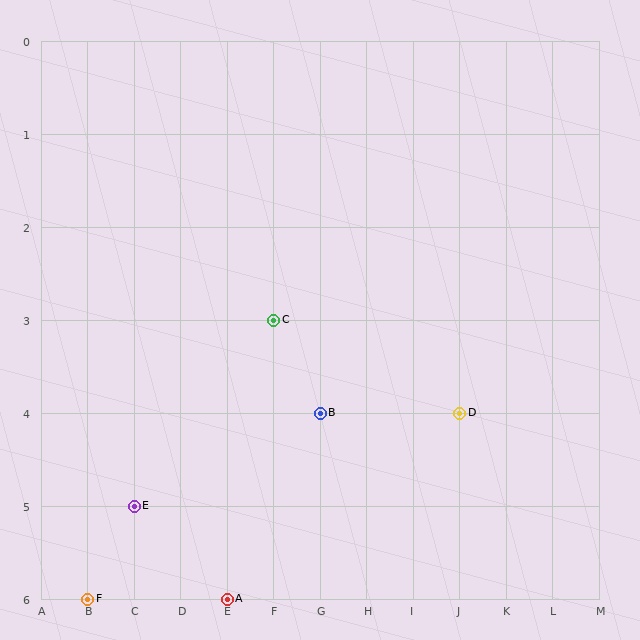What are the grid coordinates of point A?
Point A is at grid coordinates (E, 6).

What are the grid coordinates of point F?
Point F is at grid coordinates (B, 6).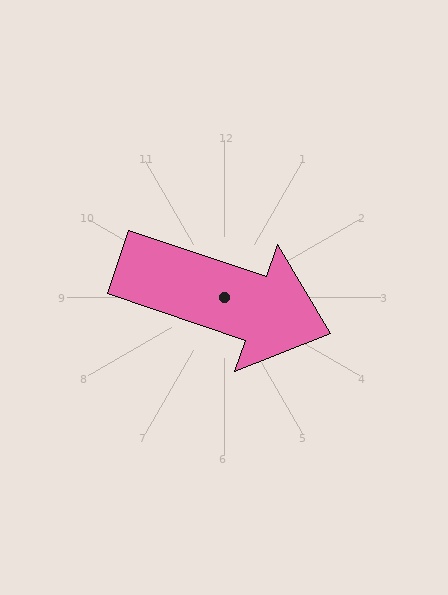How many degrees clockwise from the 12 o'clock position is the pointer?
Approximately 109 degrees.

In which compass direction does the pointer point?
East.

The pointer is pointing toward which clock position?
Roughly 4 o'clock.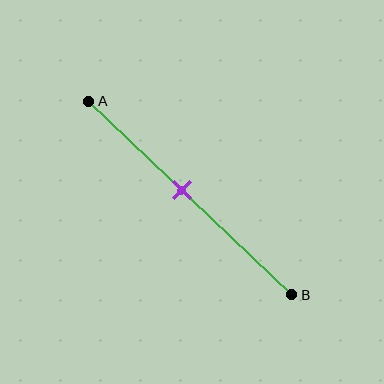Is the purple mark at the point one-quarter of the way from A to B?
No, the mark is at about 45% from A, not at the 25% one-quarter point.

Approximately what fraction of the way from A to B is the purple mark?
The purple mark is approximately 45% of the way from A to B.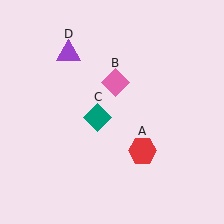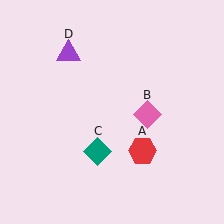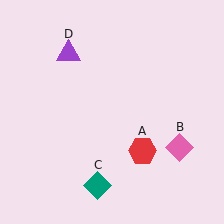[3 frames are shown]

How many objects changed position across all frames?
2 objects changed position: pink diamond (object B), teal diamond (object C).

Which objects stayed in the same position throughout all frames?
Red hexagon (object A) and purple triangle (object D) remained stationary.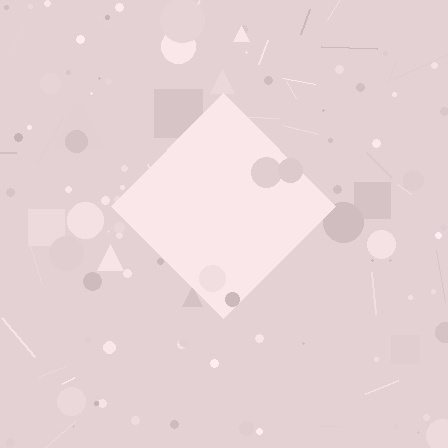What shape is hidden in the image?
A diamond is hidden in the image.